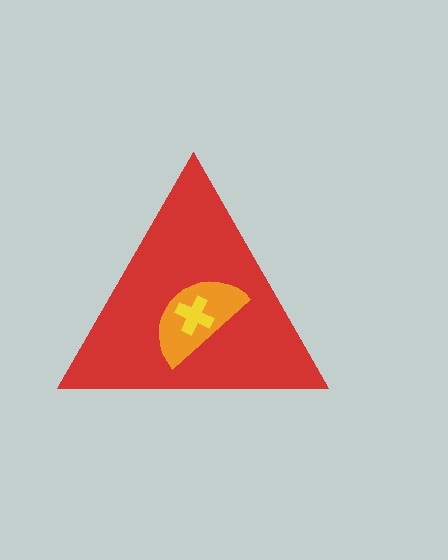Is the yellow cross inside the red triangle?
Yes.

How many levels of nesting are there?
3.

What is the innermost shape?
The yellow cross.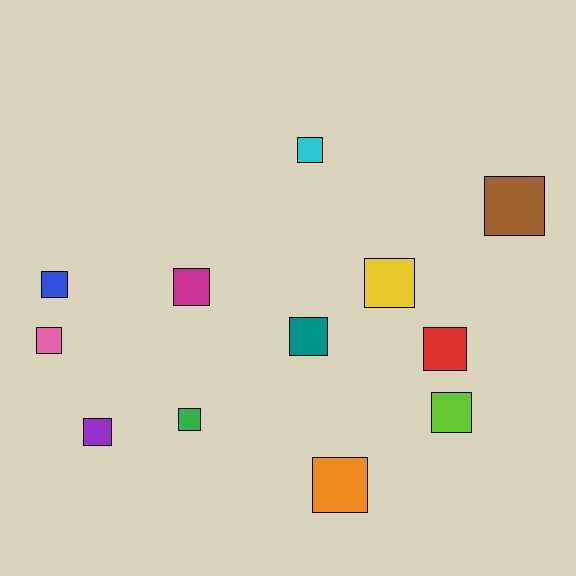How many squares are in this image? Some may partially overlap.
There are 12 squares.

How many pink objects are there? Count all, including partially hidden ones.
There is 1 pink object.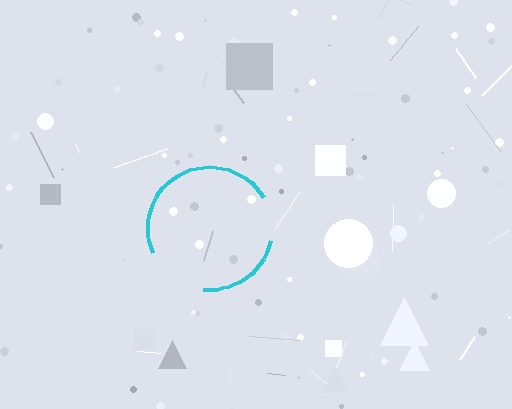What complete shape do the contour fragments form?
The contour fragments form a circle.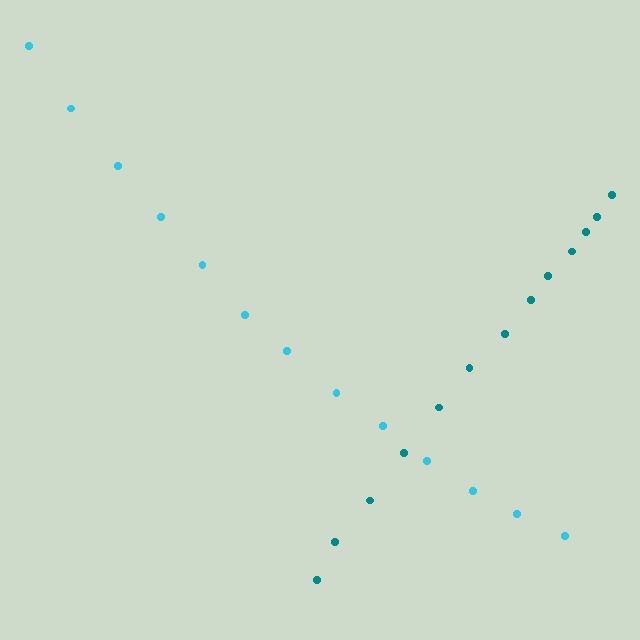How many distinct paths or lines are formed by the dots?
There are 2 distinct paths.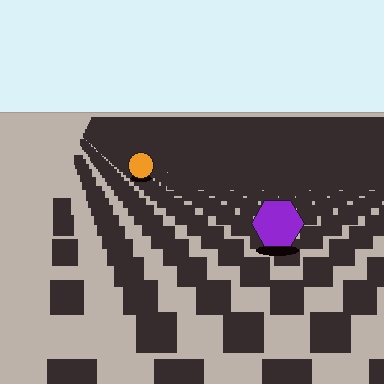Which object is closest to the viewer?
The purple hexagon is closest. The texture marks near it are larger and more spread out.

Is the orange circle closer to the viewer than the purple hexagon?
No. The purple hexagon is closer — you can tell from the texture gradient: the ground texture is coarser near it.